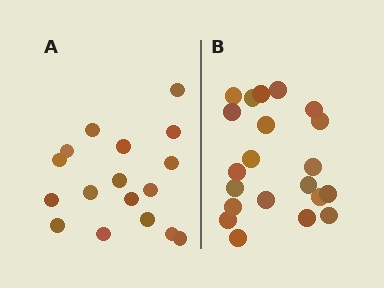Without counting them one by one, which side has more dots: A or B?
Region B (the right region) has more dots.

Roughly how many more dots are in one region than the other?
Region B has about 4 more dots than region A.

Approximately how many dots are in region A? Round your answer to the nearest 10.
About 20 dots. (The exact count is 17, which rounds to 20.)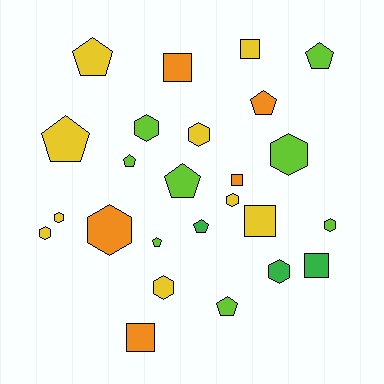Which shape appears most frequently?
Hexagon, with 10 objects.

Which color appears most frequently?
Yellow, with 9 objects.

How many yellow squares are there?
There are 2 yellow squares.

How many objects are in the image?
There are 25 objects.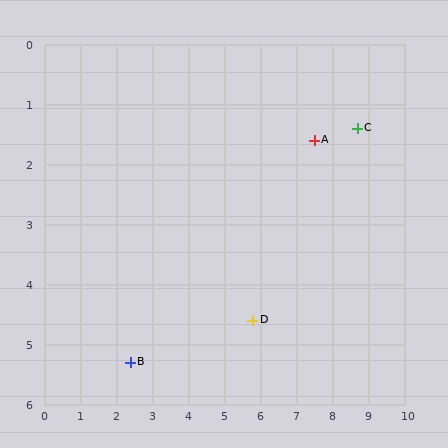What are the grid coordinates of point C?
Point C is at approximately (8.7, 1.4).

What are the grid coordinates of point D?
Point D is at approximately (5.8, 4.6).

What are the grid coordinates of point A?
Point A is at approximately (7.5, 1.6).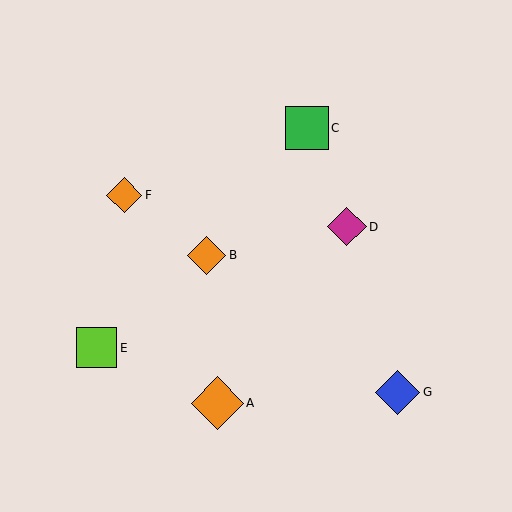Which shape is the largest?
The orange diamond (labeled A) is the largest.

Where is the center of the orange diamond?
The center of the orange diamond is at (206, 255).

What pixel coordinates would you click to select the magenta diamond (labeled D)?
Click at (347, 227) to select the magenta diamond D.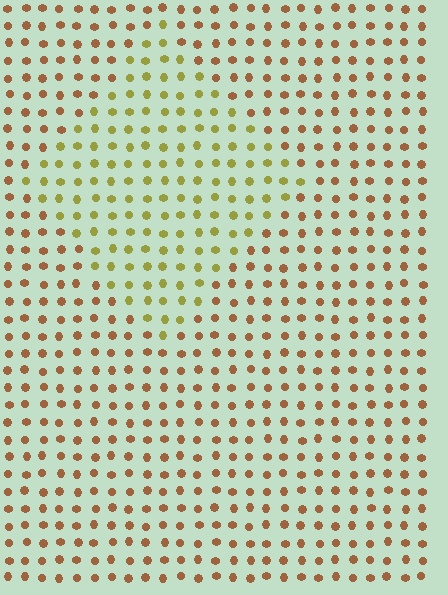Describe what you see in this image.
The image is filled with small brown elements in a uniform arrangement. A diamond-shaped region is visible where the elements are tinted to a slightly different hue, forming a subtle color boundary.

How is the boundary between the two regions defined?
The boundary is defined purely by a slight shift in hue (about 42 degrees). Spacing, size, and orientation are identical on both sides.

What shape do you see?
I see a diamond.